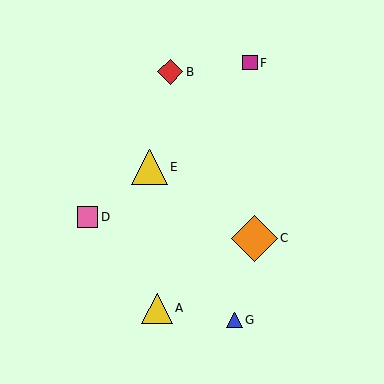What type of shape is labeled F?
Shape F is a magenta square.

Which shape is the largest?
The orange diamond (labeled C) is the largest.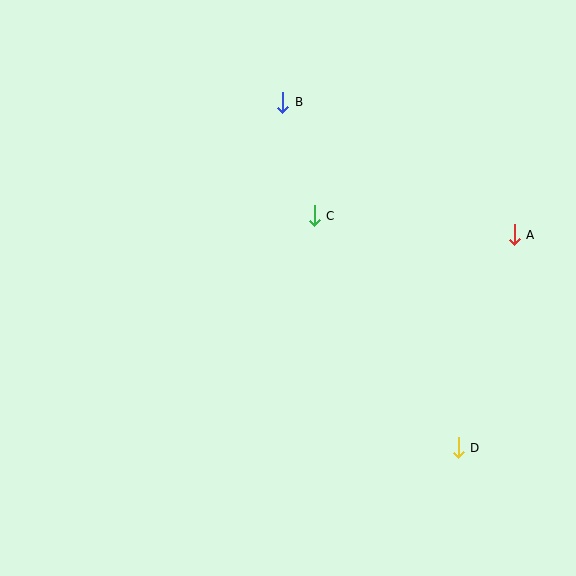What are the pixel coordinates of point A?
Point A is at (514, 235).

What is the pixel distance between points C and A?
The distance between C and A is 201 pixels.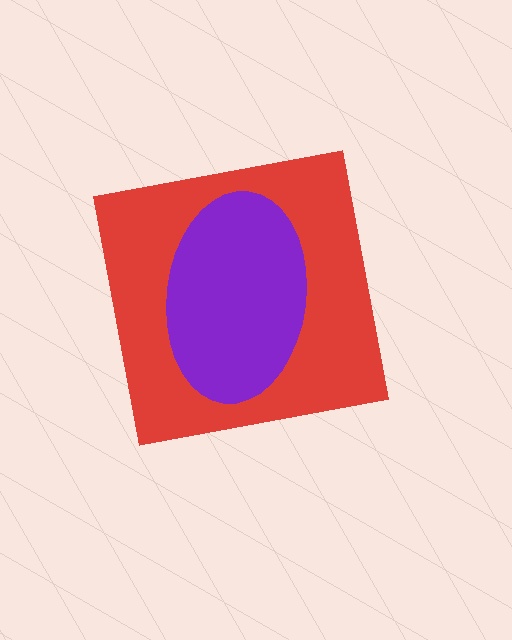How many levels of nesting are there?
2.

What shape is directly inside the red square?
The purple ellipse.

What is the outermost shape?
The red square.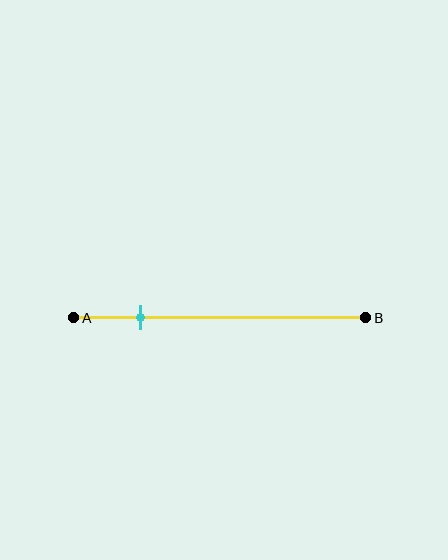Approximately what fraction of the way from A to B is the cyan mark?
The cyan mark is approximately 25% of the way from A to B.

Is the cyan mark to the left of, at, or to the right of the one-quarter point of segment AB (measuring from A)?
The cyan mark is approximately at the one-quarter point of segment AB.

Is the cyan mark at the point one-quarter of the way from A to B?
Yes, the mark is approximately at the one-quarter point.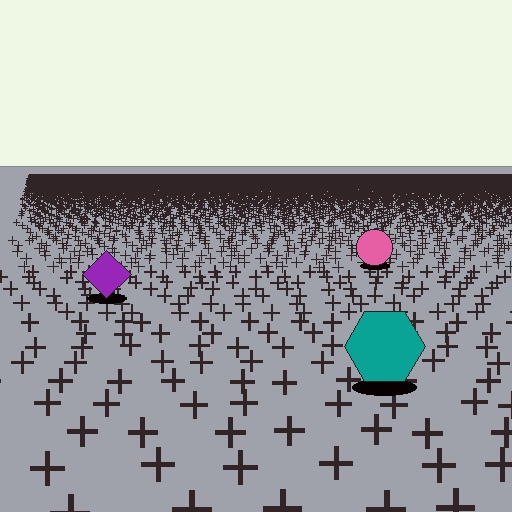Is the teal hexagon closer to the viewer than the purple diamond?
Yes. The teal hexagon is closer — you can tell from the texture gradient: the ground texture is coarser near it.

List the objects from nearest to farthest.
From nearest to farthest: the teal hexagon, the purple diamond, the pink circle.